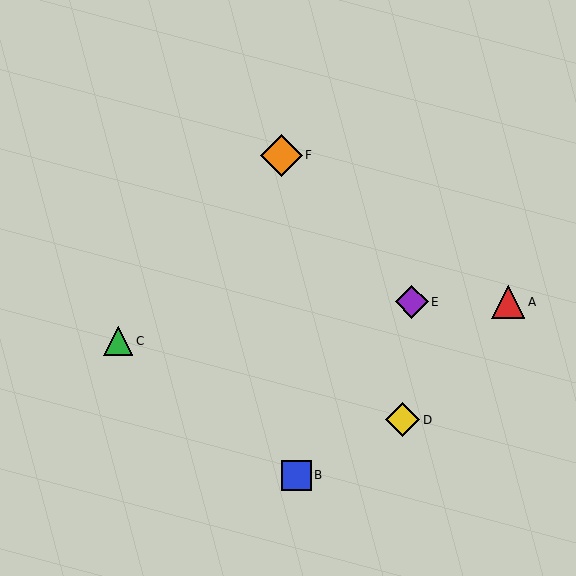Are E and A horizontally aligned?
Yes, both are at y≈302.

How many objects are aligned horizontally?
2 objects (A, E) are aligned horizontally.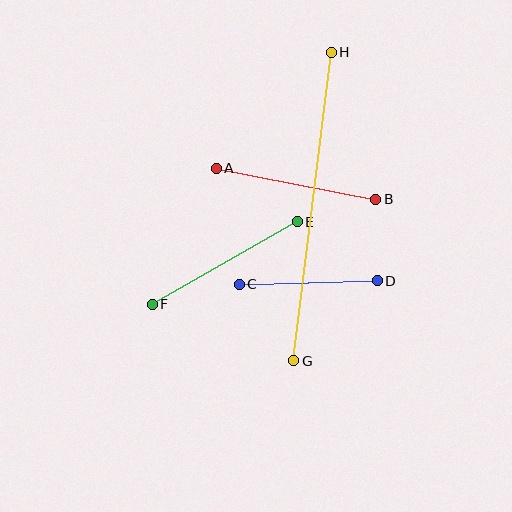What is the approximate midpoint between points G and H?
The midpoint is at approximately (313, 206) pixels.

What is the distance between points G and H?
The distance is approximately 311 pixels.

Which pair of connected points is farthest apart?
Points G and H are farthest apart.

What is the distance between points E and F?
The distance is approximately 167 pixels.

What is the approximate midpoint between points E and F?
The midpoint is at approximately (225, 263) pixels.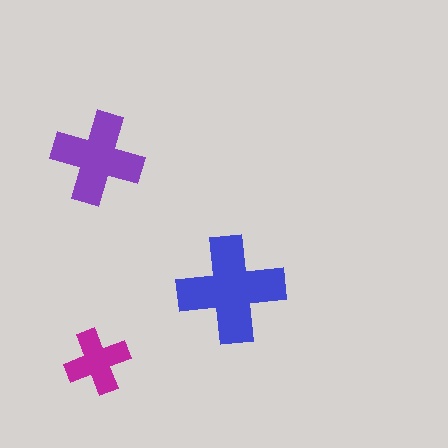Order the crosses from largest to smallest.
the blue one, the purple one, the magenta one.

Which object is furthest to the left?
The magenta cross is leftmost.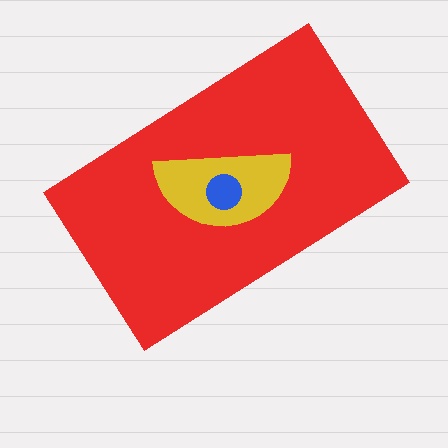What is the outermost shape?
The red rectangle.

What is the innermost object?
The blue circle.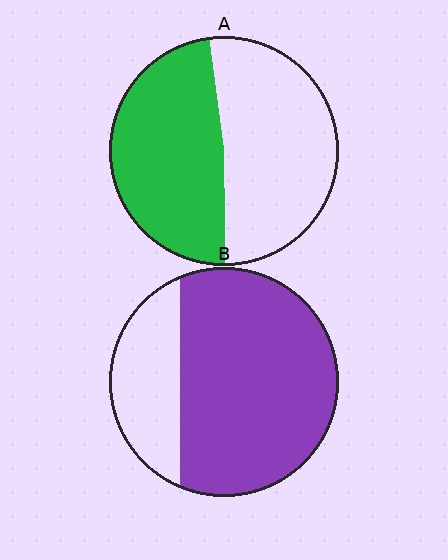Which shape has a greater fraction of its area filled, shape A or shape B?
Shape B.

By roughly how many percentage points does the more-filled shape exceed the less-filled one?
By roughly 25 percentage points (B over A).